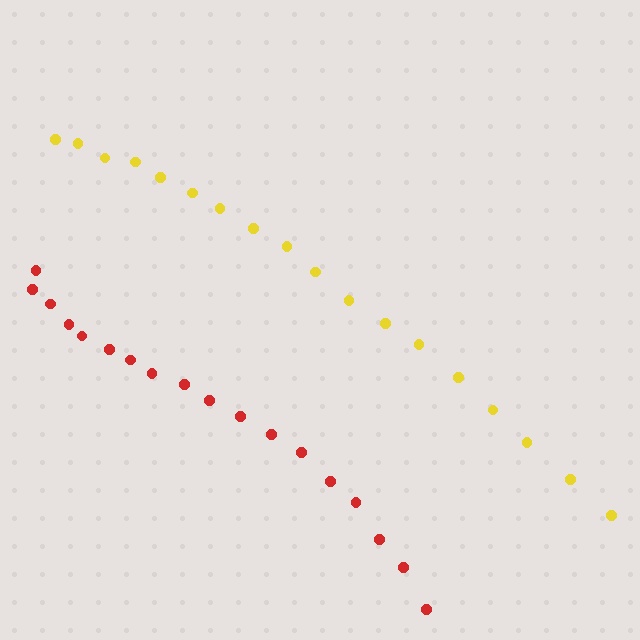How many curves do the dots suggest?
There are 2 distinct paths.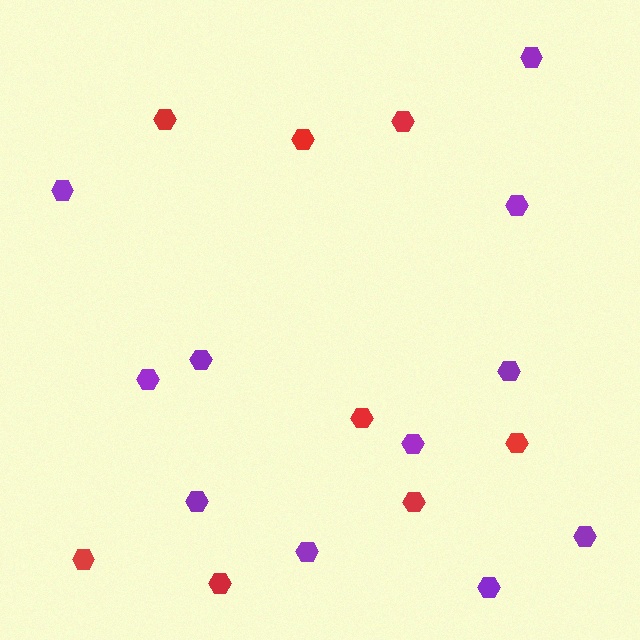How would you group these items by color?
There are 2 groups: one group of red hexagons (8) and one group of purple hexagons (11).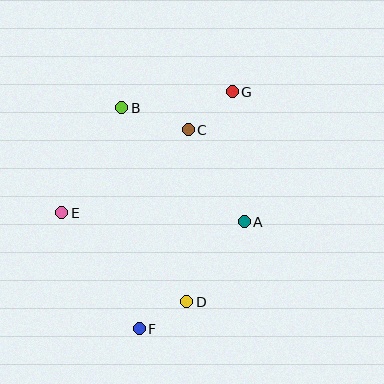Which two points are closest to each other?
Points D and F are closest to each other.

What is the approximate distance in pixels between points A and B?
The distance between A and B is approximately 167 pixels.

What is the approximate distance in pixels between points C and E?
The distance between C and E is approximately 151 pixels.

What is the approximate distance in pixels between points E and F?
The distance between E and F is approximately 140 pixels.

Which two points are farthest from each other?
Points F and G are farthest from each other.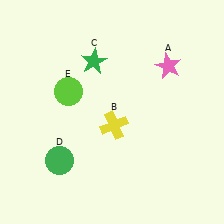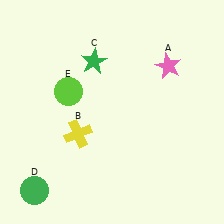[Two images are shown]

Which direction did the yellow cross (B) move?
The yellow cross (B) moved left.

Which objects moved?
The objects that moved are: the yellow cross (B), the green circle (D).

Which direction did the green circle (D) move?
The green circle (D) moved down.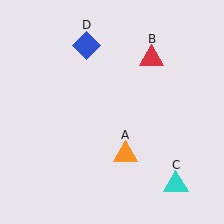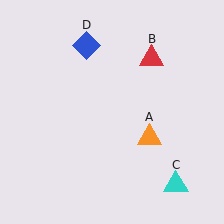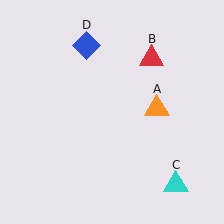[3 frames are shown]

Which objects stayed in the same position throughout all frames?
Red triangle (object B) and cyan triangle (object C) and blue diamond (object D) remained stationary.